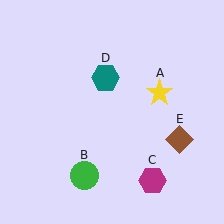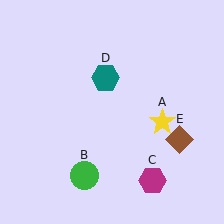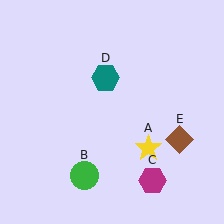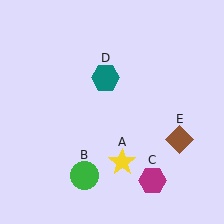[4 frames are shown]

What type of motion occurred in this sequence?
The yellow star (object A) rotated clockwise around the center of the scene.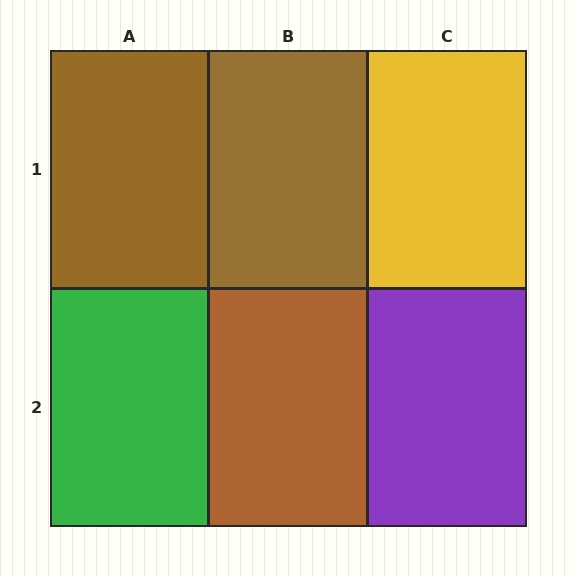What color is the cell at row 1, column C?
Yellow.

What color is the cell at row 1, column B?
Brown.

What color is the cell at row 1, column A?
Brown.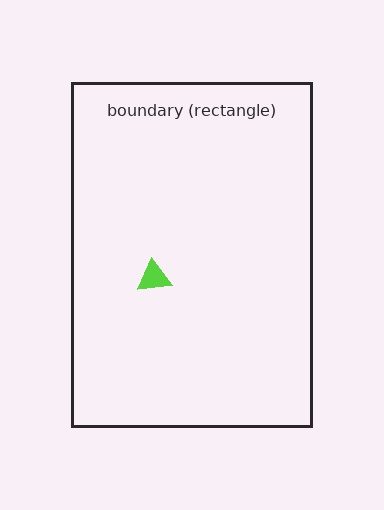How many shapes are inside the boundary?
1 inside, 0 outside.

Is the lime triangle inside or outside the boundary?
Inside.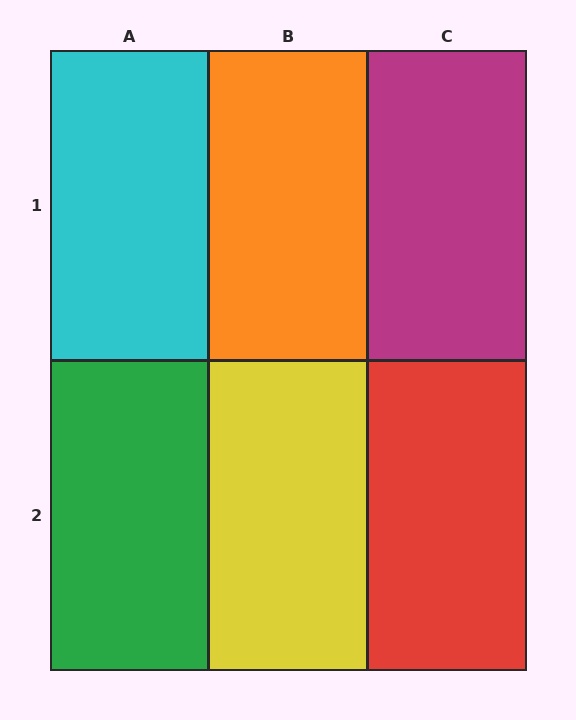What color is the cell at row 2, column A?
Green.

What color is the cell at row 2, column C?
Red.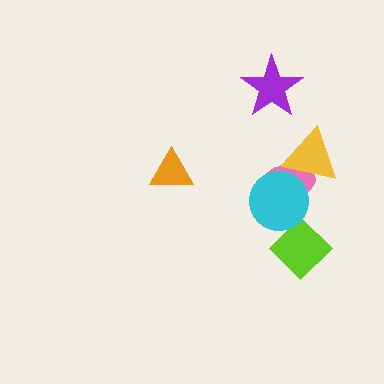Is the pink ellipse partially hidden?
Yes, it is partially covered by another shape.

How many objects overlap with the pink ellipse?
2 objects overlap with the pink ellipse.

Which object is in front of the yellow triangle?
The cyan circle is in front of the yellow triangle.